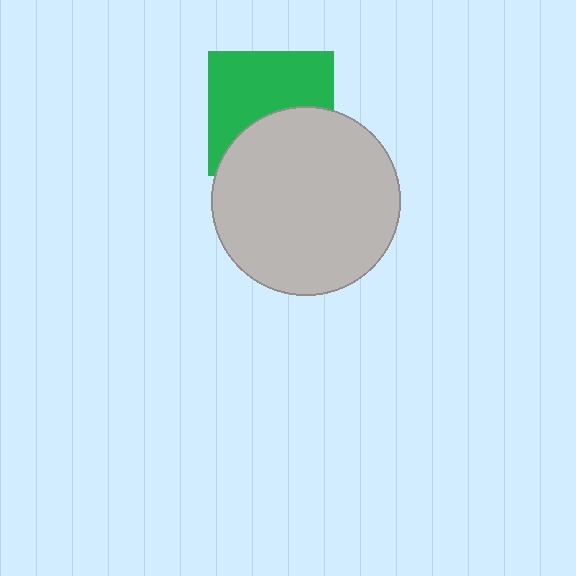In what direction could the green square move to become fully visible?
The green square could move up. That would shift it out from behind the light gray circle entirely.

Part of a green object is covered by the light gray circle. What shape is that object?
It is a square.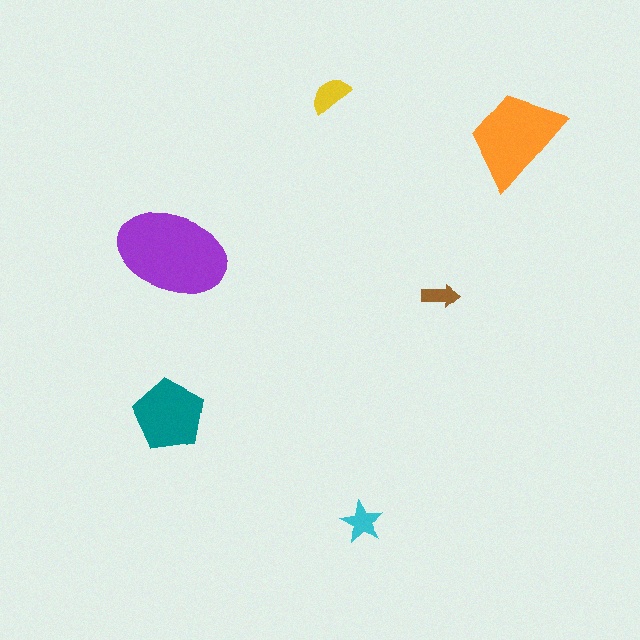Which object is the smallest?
The brown arrow.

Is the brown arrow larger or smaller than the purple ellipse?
Smaller.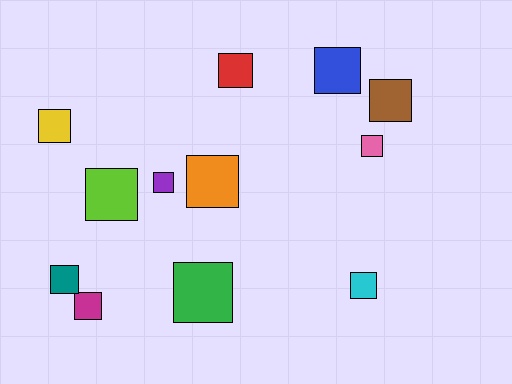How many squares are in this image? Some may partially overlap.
There are 12 squares.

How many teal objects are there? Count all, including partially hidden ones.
There is 1 teal object.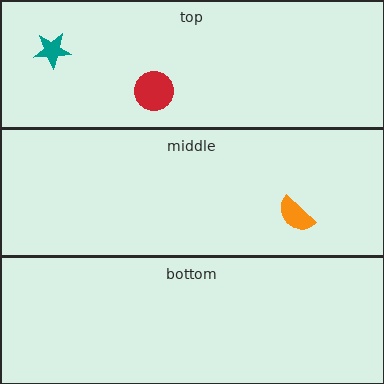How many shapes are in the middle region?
1.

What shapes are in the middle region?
The orange semicircle.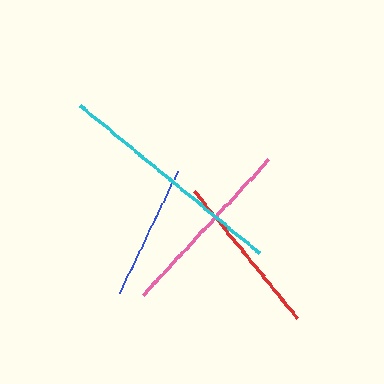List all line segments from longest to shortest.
From longest to shortest: cyan, pink, red, blue.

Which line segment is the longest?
The cyan line is the longest at approximately 233 pixels.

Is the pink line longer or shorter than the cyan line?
The cyan line is longer than the pink line.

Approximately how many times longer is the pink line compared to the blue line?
The pink line is approximately 1.4 times the length of the blue line.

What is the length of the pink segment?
The pink segment is approximately 185 pixels long.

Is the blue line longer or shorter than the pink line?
The pink line is longer than the blue line.